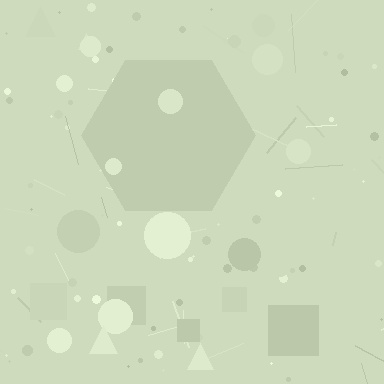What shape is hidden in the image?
A hexagon is hidden in the image.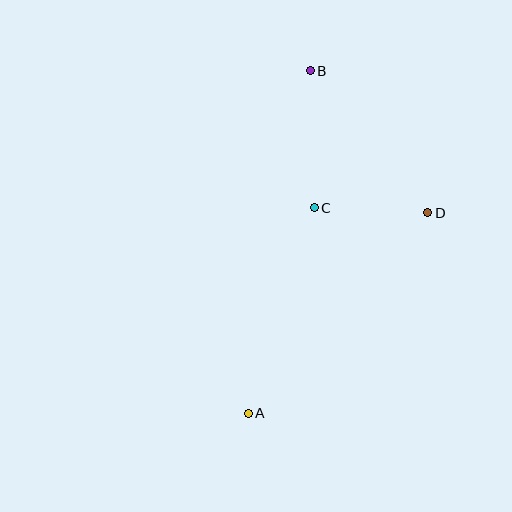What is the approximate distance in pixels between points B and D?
The distance between B and D is approximately 184 pixels.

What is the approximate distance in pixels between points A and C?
The distance between A and C is approximately 216 pixels.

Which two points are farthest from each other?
Points A and B are farthest from each other.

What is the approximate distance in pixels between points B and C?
The distance between B and C is approximately 137 pixels.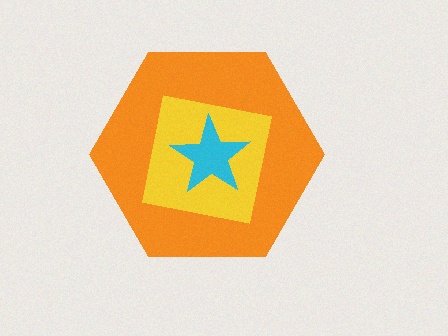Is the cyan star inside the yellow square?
Yes.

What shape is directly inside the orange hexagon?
The yellow square.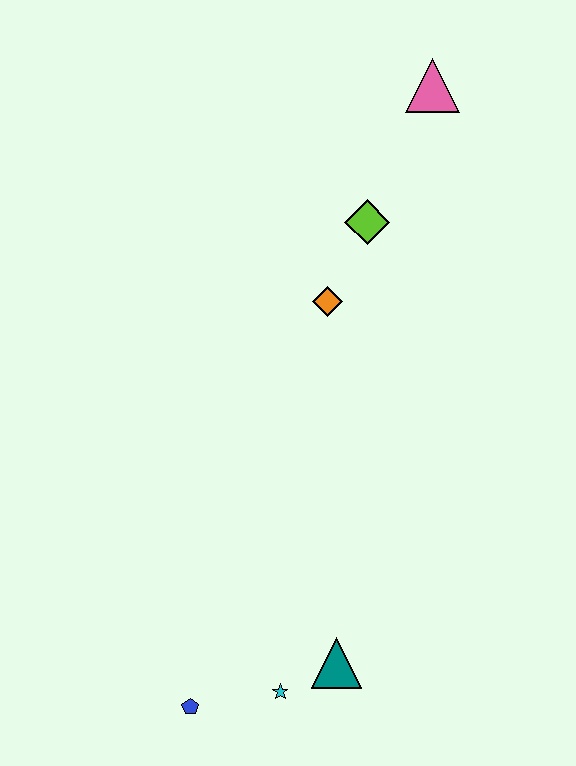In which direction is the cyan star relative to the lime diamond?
The cyan star is below the lime diamond.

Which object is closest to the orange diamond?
The lime diamond is closest to the orange diamond.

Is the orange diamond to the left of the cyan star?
No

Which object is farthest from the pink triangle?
The blue pentagon is farthest from the pink triangle.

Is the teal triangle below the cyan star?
No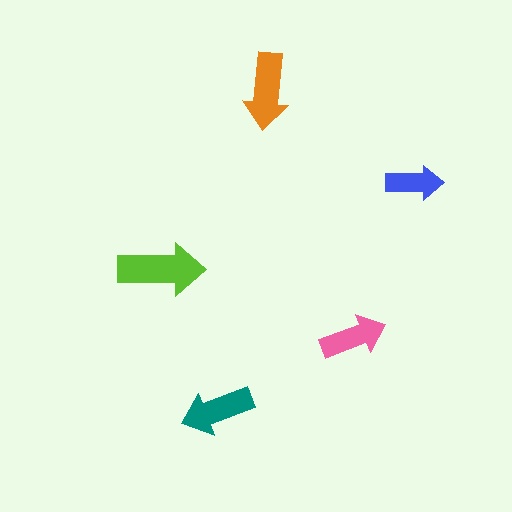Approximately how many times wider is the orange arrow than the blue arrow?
About 1.5 times wider.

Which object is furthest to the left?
The lime arrow is leftmost.